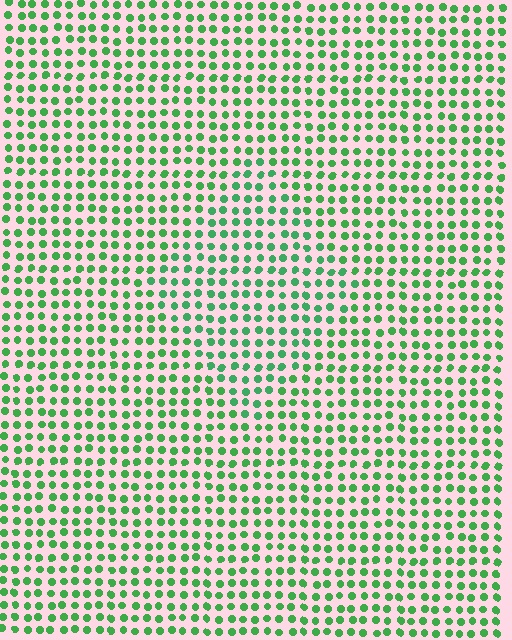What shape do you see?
I see a diamond.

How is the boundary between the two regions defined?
The boundary is defined purely by a slight shift in hue (about 13 degrees). Spacing, size, and orientation are identical on both sides.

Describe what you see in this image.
The image is filled with small green elements in a uniform arrangement. A diamond-shaped region is visible where the elements are tinted to a slightly different hue, forming a subtle color boundary.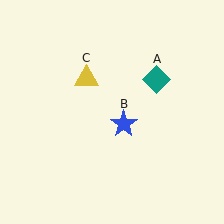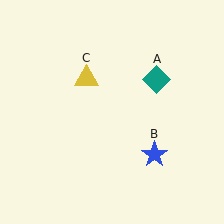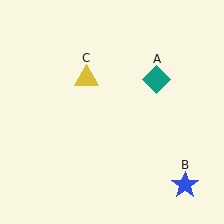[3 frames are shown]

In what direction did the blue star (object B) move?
The blue star (object B) moved down and to the right.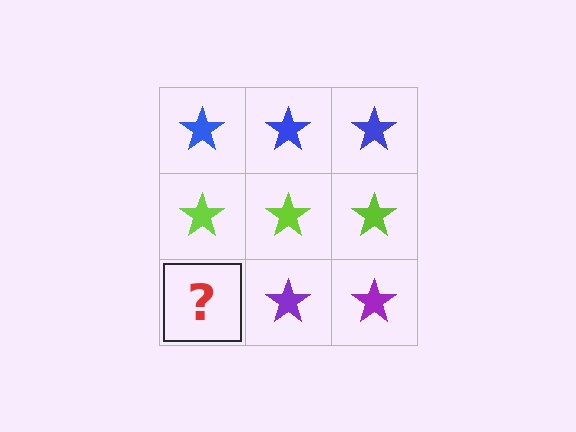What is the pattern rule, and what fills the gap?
The rule is that each row has a consistent color. The gap should be filled with a purple star.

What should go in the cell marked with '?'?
The missing cell should contain a purple star.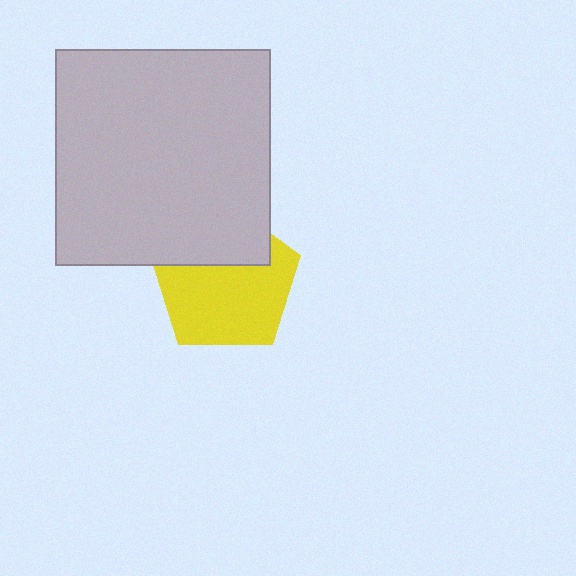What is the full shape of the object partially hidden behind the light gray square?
The partially hidden object is a yellow pentagon.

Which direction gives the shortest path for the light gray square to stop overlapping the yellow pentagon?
Moving up gives the shortest separation.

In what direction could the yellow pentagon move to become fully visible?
The yellow pentagon could move down. That would shift it out from behind the light gray square entirely.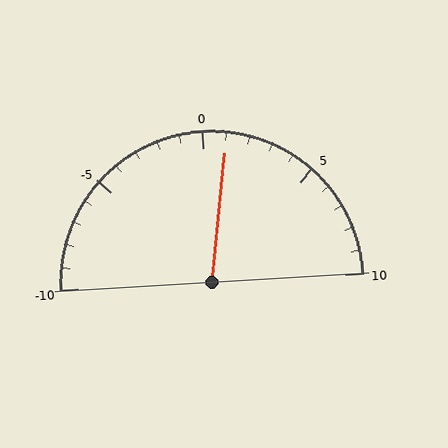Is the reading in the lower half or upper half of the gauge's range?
The reading is in the upper half of the range (-10 to 10).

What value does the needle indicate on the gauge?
The needle indicates approximately 1.